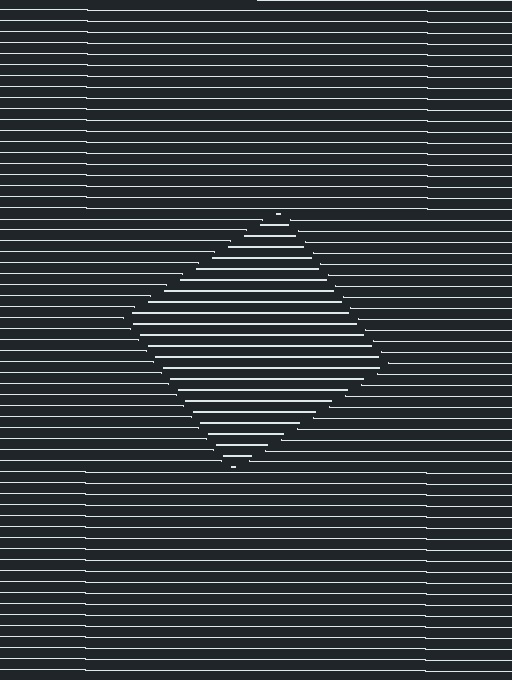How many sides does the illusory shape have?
4 sides — the line-ends trace a square.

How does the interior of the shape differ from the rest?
The interior of the shape contains the same grating, shifted by half a period — the contour is defined by the phase discontinuity where line-ends from the inner and outer gratings abut.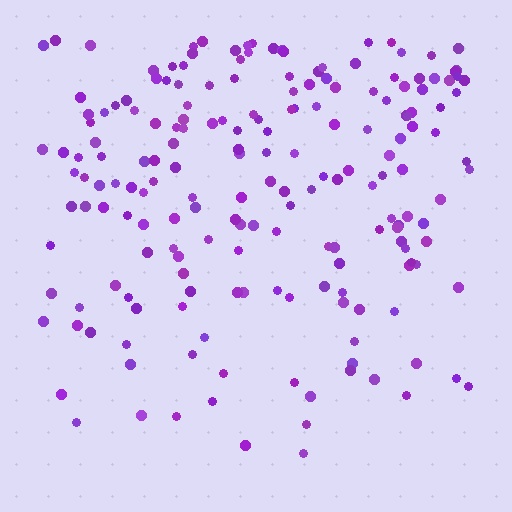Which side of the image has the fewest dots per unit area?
The bottom.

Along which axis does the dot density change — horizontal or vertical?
Vertical.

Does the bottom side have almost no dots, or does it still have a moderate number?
Still a moderate number, just noticeably fewer than the top.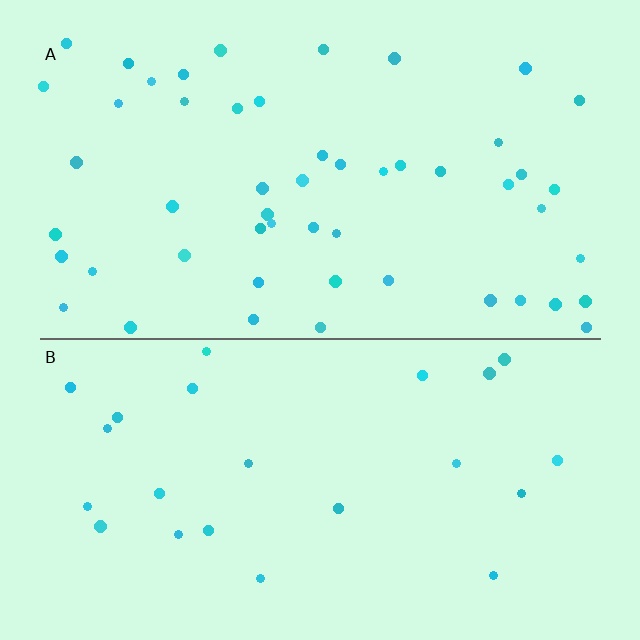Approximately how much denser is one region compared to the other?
Approximately 2.2× — region A over region B.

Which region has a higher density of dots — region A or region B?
A (the top).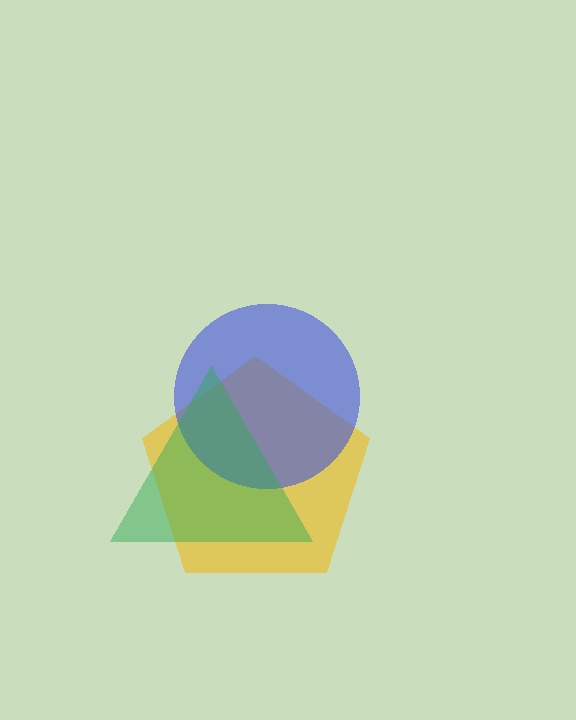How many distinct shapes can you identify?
There are 3 distinct shapes: a yellow pentagon, a blue circle, a green triangle.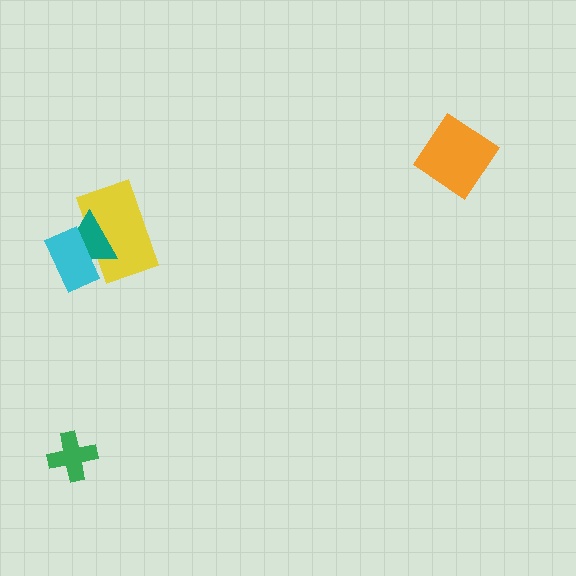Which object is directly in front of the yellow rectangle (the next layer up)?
The teal triangle is directly in front of the yellow rectangle.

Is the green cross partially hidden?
No, no other shape covers it.